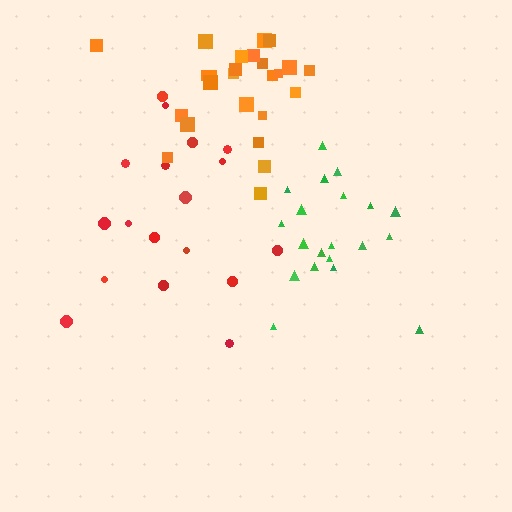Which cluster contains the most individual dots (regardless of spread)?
Orange (25).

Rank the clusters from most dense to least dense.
orange, green, red.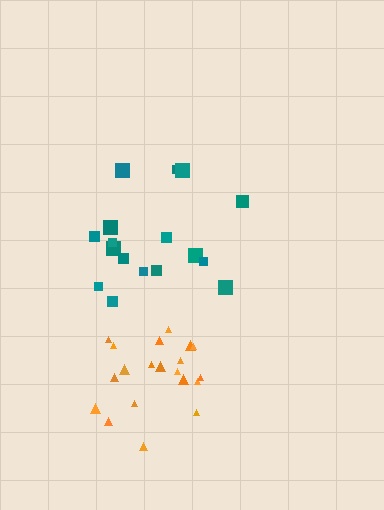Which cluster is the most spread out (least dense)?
Teal.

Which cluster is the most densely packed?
Orange.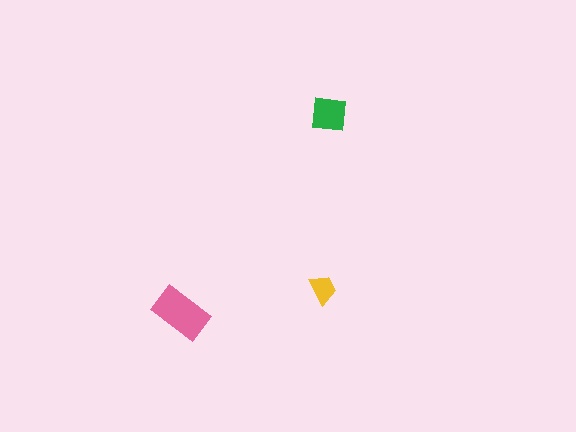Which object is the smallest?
The yellow trapezoid.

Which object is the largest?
The pink rectangle.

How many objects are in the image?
There are 3 objects in the image.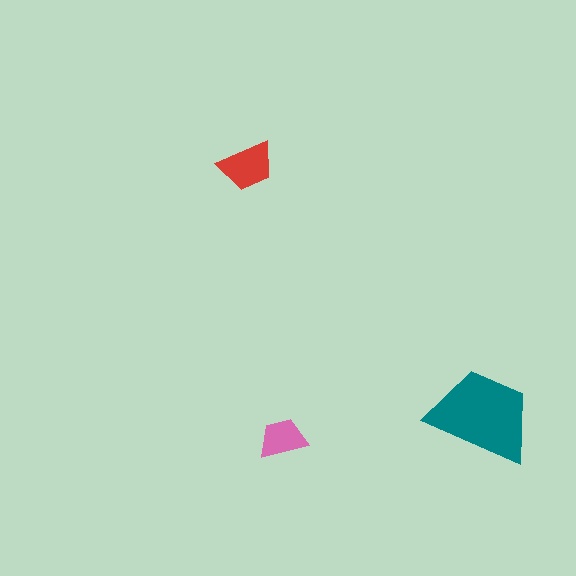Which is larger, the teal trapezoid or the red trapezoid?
The teal one.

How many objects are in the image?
There are 3 objects in the image.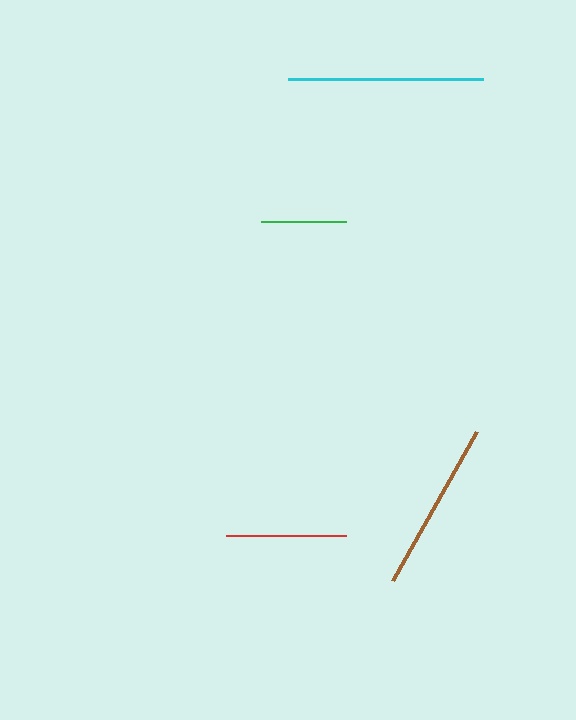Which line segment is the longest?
The cyan line is the longest at approximately 195 pixels.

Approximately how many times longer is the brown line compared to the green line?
The brown line is approximately 2.0 times the length of the green line.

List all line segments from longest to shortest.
From longest to shortest: cyan, brown, red, green.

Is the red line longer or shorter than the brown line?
The brown line is longer than the red line.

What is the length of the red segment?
The red segment is approximately 119 pixels long.